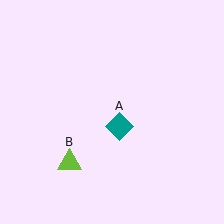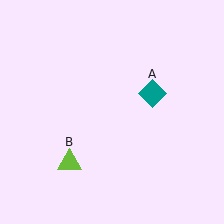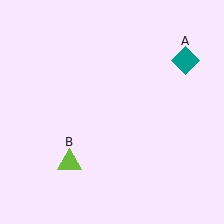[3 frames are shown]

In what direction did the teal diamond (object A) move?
The teal diamond (object A) moved up and to the right.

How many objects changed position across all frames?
1 object changed position: teal diamond (object A).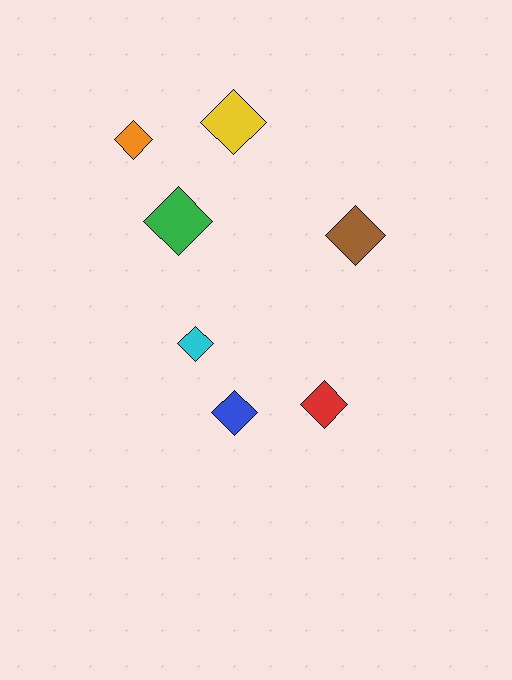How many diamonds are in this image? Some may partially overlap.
There are 7 diamonds.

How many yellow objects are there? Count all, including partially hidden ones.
There is 1 yellow object.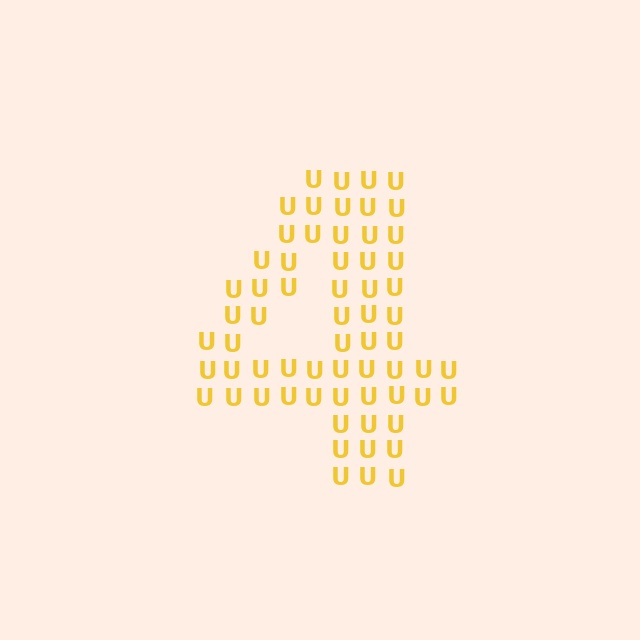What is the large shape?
The large shape is the digit 4.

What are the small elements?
The small elements are letter U's.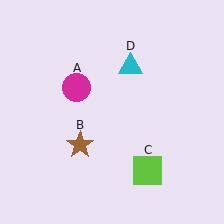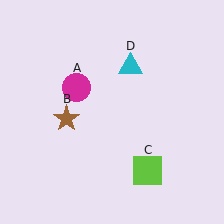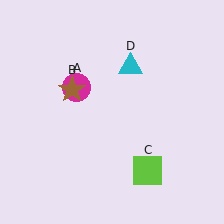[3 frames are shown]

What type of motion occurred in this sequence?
The brown star (object B) rotated clockwise around the center of the scene.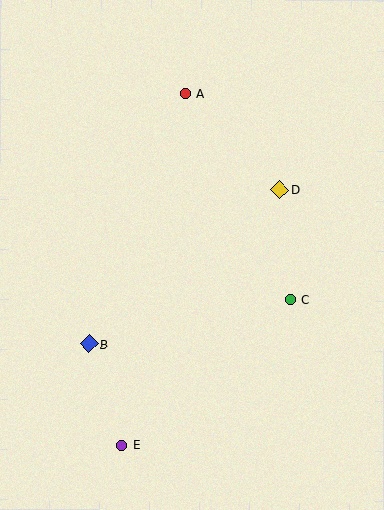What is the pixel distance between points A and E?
The distance between A and E is 357 pixels.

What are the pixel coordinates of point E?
Point E is at (121, 445).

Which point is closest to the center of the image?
Point C at (290, 299) is closest to the center.